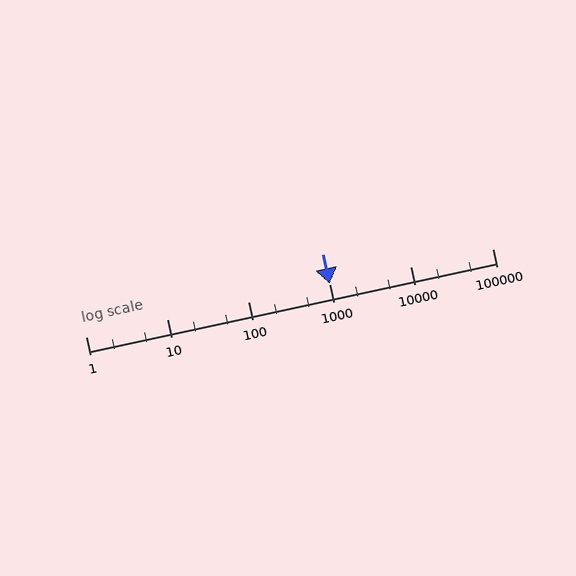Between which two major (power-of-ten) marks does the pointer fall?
The pointer is between 100 and 1000.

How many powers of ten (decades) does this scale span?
The scale spans 5 decades, from 1 to 100000.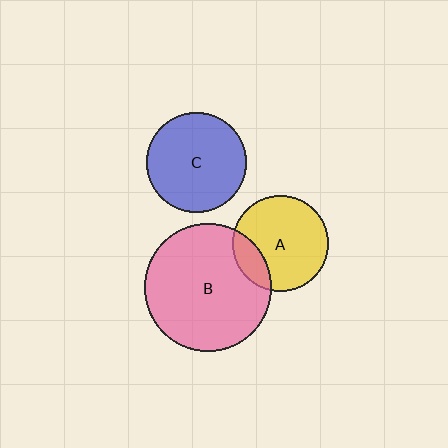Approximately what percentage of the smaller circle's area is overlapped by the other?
Approximately 20%.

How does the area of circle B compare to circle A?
Approximately 1.8 times.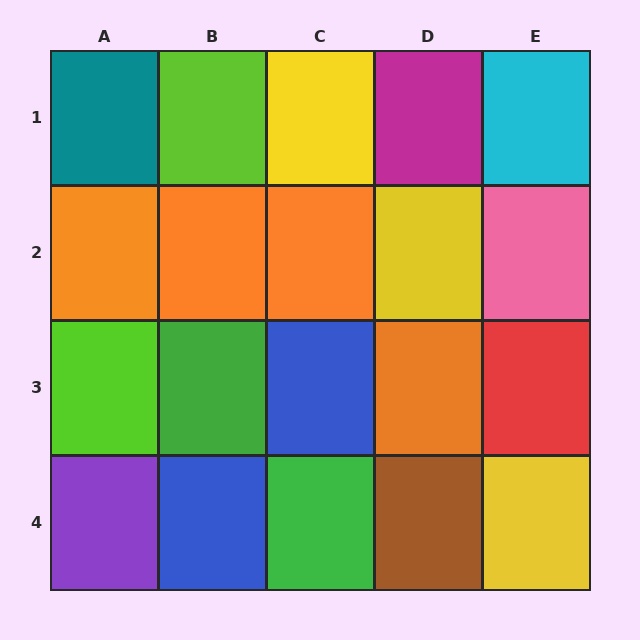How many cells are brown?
1 cell is brown.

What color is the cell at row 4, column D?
Brown.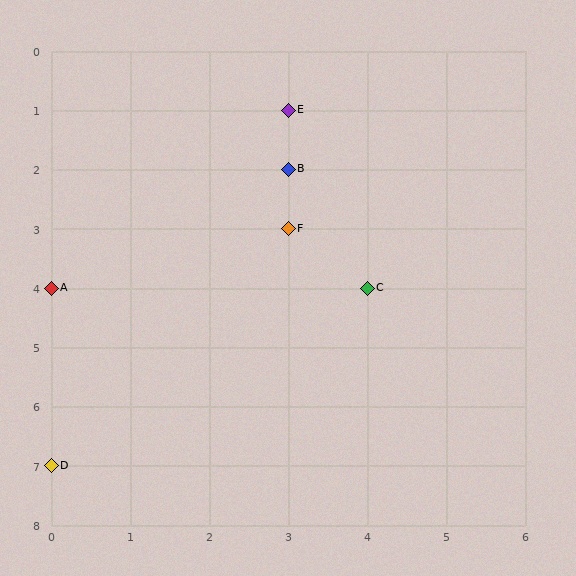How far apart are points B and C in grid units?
Points B and C are 1 column and 2 rows apart (about 2.2 grid units diagonally).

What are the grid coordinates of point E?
Point E is at grid coordinates (3, 1).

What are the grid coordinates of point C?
Point C is at grid coordinates (4, 4).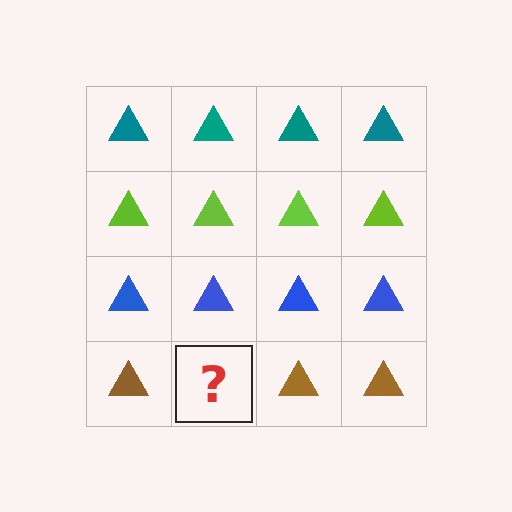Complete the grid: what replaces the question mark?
The question mark should be replaced with a brown triangle.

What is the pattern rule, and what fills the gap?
The rule is that each row has a consistent color. The gap should be filled with a brown triangle.